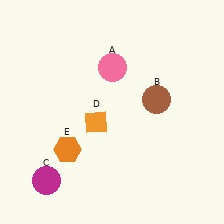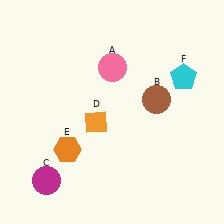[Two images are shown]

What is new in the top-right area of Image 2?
A cyan pentagon (F) was added in the top-right area of Image 2.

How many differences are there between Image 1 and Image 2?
There is 1 difference between the two images.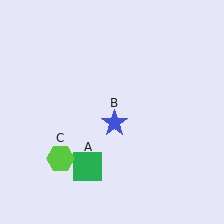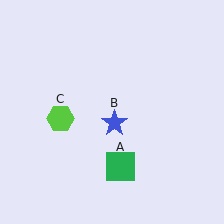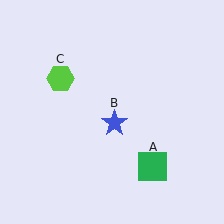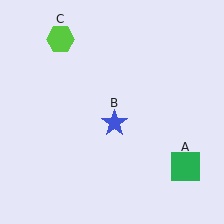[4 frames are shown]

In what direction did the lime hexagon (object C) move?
The lime hexagon (object C) moved up.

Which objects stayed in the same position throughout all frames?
Blue star (object B) remained stationary.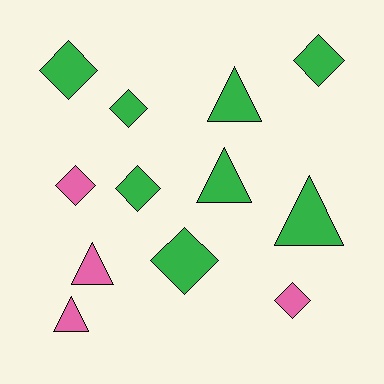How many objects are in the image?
There are 12 objects.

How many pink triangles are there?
There are 2 pink triangles.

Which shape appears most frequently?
Diamond, with 7 objects.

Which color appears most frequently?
Green, with 8 objects.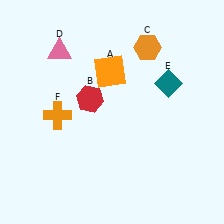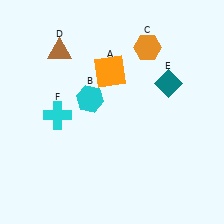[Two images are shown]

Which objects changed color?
B changed from red to cyan. D changed from pink to brown. F changed from orange to cyan.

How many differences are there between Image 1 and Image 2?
There are 3 differences between the two images.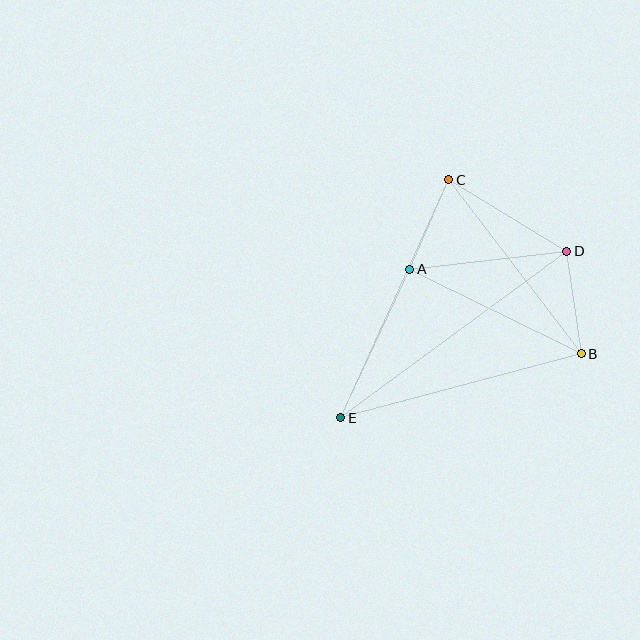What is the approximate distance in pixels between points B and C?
The distance between B and C is approximately 219 pixels.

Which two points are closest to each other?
Points A and C are closest to each other.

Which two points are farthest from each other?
Points D and E are farthest from each other.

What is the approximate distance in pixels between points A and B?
The distance between A and B is approximately 191 pixels.